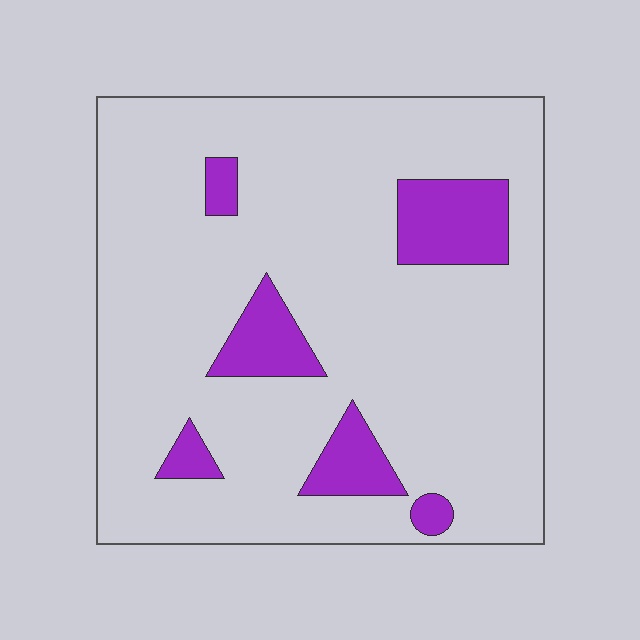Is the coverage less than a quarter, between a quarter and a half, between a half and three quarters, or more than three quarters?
Less than a quarter.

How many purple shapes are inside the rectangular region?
6.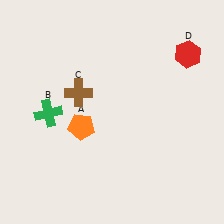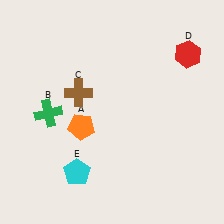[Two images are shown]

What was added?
A cyan pentagon (E) was added in Image 2.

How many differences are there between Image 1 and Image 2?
There is 1 difference between the two images.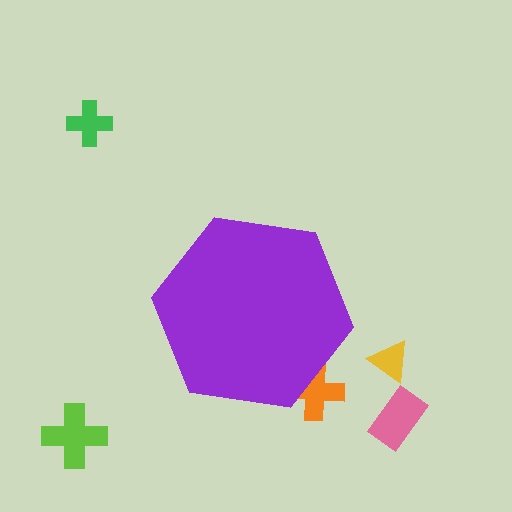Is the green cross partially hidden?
No, the green cross is fully visible.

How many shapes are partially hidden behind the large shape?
1 shape is partially hidden.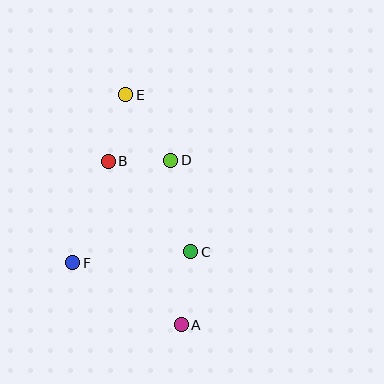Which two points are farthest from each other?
Points A and E are farthest from each other.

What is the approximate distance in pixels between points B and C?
The distance between B and C is approximately 122 pixels.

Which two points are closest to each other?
Points B and D are closest to each other.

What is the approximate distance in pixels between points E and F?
The distance between E and F is approximately 176 pixels.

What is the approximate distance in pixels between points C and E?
The distance between C and E is approximately 170 pixels.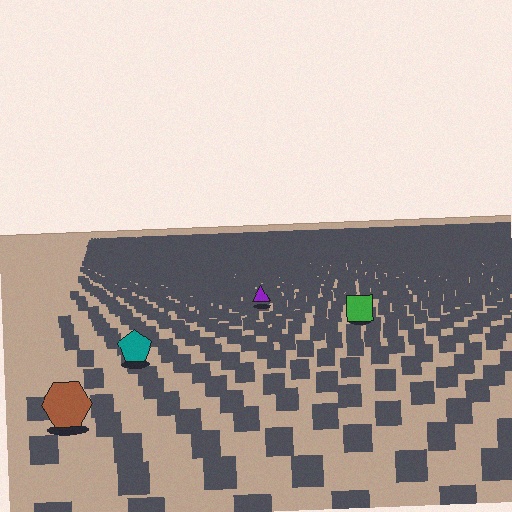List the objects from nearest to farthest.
From nearest to farthest: the brown hexagon, the teal pentagon, the green square, the purple triangle.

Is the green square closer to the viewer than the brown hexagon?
No. The brown hexagon is closer — you can tell from the texture gradient: the ground texture is coarser near it.